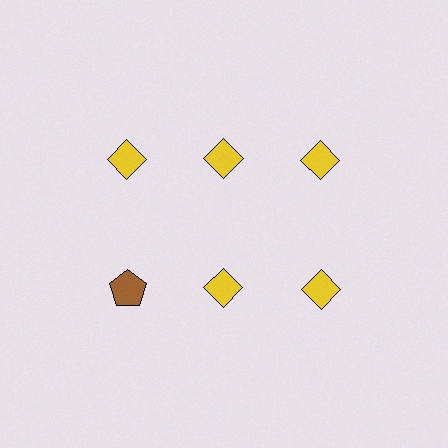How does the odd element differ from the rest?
It differs in both color (brown instead of yellow) and shape (pentagon instead of diamond).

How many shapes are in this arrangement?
There are 6 shapes arranged in a grid pattern.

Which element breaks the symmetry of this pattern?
The brown pentagon in the second row, leftmost column breaks the symmetry. All other shapes are yellow diamonds.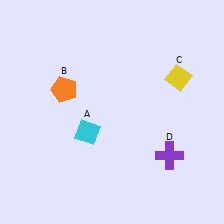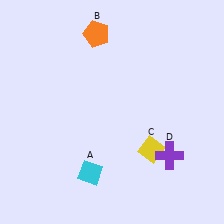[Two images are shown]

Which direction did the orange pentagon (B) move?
The orange pentagon (B) moved up.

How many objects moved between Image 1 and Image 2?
3 objects moved between the two images.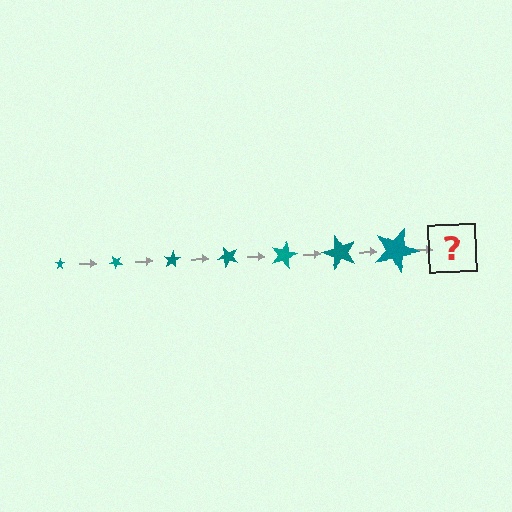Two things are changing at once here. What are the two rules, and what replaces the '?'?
The two rules are that the star grows larger each step and it rotates 40 degrees each step. The '?' should be a star, larger than the previous one and rotated 280 degrees from the start.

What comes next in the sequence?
The next element should be a star, larger than the previous one and rotated 280 degrees from the start.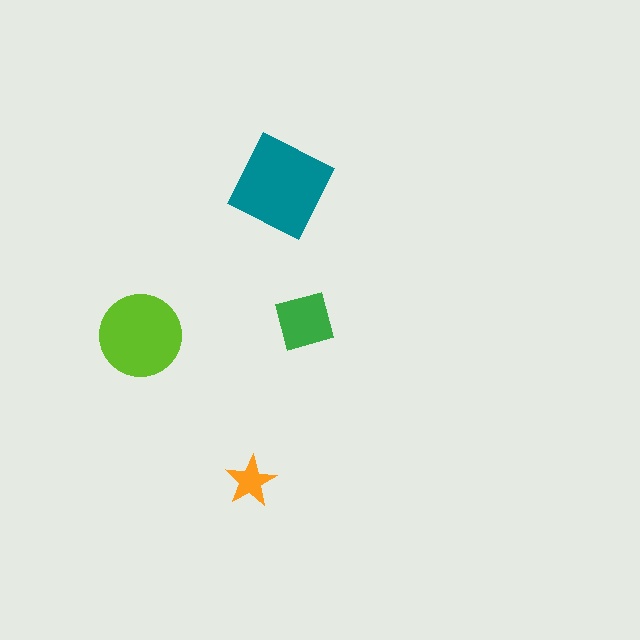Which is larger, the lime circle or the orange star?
The lime circle.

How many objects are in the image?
There are 4 objects in the image.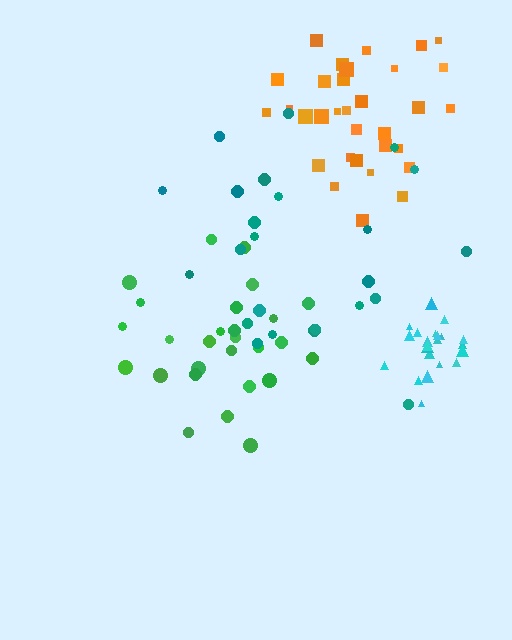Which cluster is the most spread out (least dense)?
Teal.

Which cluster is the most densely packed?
Cyan.